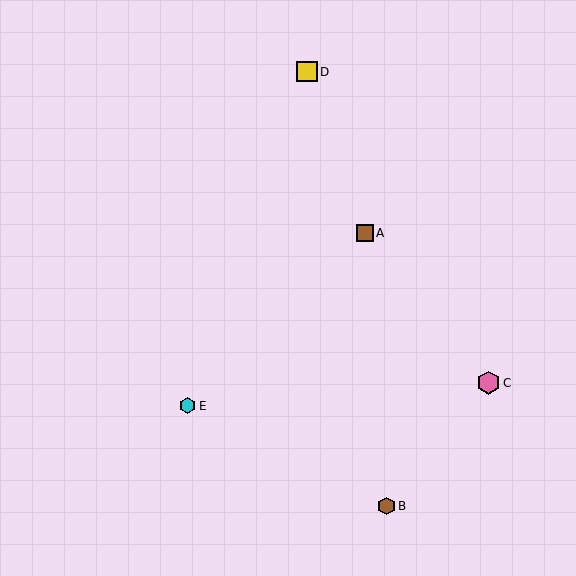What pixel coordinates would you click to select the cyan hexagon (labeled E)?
Click at (188, 406) to select the cyan hexagon E.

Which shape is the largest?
The pink hexagon (labeled C) is the largest.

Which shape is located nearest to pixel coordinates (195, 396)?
The cyan hexagon (labeled E) at (188, 406) is nearest to that location.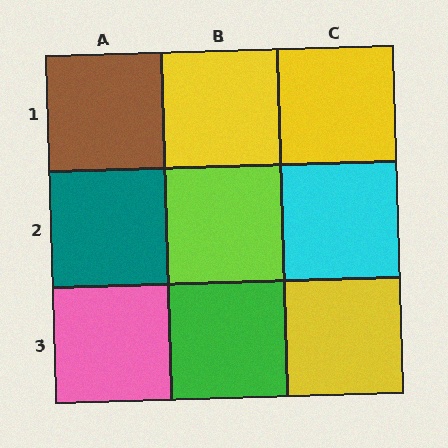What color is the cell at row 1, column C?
Yellow.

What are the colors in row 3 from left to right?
Pink, green, yellow.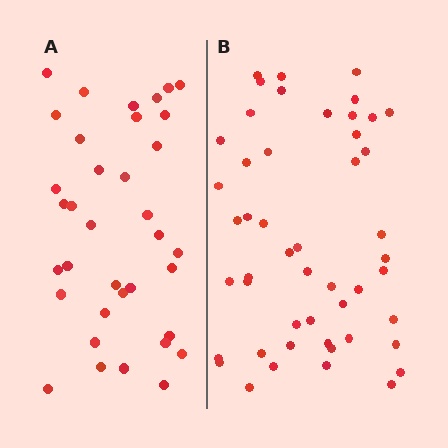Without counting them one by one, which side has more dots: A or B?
Region B (the right region) has more dots.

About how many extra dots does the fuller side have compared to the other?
Region B has approximately 15 more dots than region A.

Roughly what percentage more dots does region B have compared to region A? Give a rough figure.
About 35% more.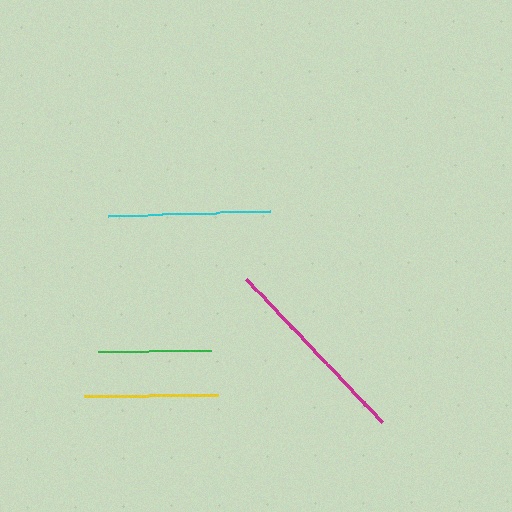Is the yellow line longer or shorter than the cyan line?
The cyan line is longer than the yellow line.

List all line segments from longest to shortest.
From longest to shortest: magenta, cyan, yellow, green.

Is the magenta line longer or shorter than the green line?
The magenta line is longer than the green line.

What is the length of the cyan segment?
The cyan segment is approximately 162 pixels long.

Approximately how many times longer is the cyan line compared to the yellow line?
The cyan line is approximately 1.2 times the length of the yellow line.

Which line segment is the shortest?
The green line is the shortest at approximately 112 pixels.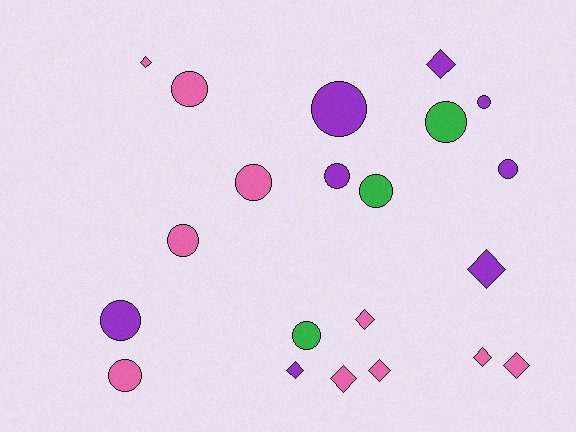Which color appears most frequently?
Pink, with 10 objects.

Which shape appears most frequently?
Circle, with 12 objects.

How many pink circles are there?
There are 4 pink circles.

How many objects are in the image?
There are 21 objects.